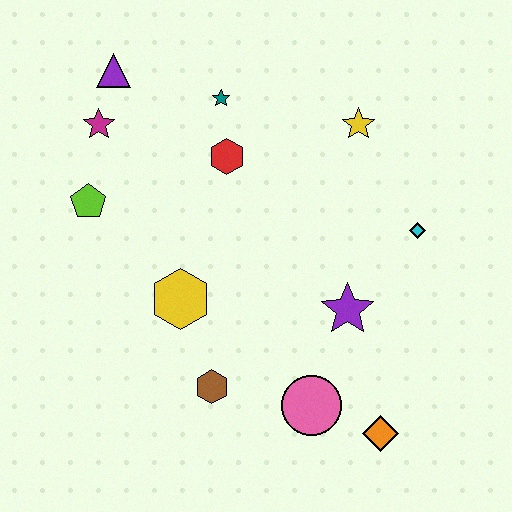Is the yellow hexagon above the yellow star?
No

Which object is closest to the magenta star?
The purple triangle is closest to the magenta star.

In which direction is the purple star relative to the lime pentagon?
The purple star is to the right of the lime pentagon.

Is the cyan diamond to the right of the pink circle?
Yes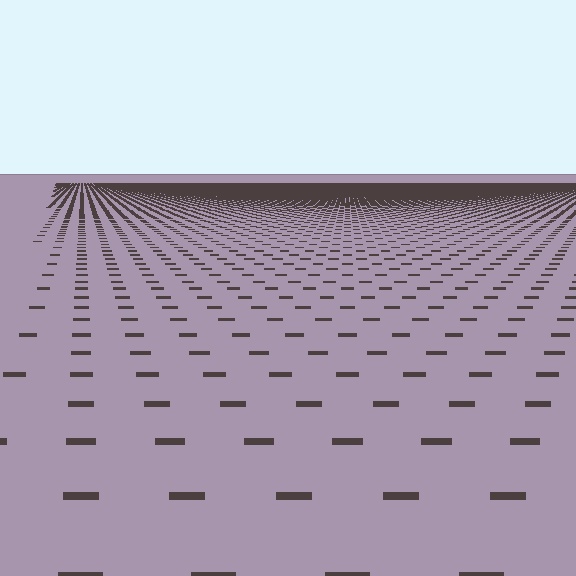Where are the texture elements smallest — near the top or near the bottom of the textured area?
Near the top.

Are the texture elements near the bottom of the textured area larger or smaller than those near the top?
Larger. Near the bottom, elements are closer to the viewer and appear at a bigger on-screen size.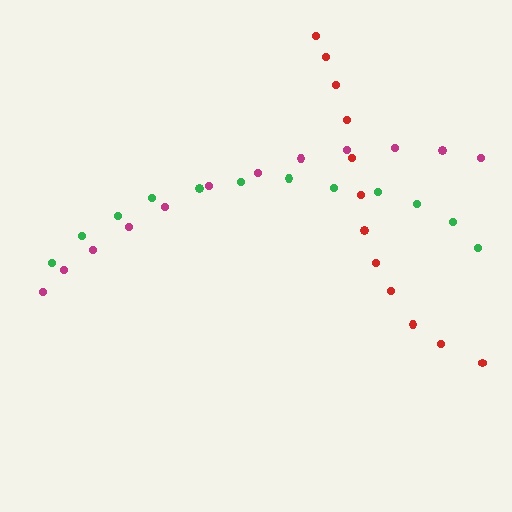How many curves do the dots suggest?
There are 3 distinct paths.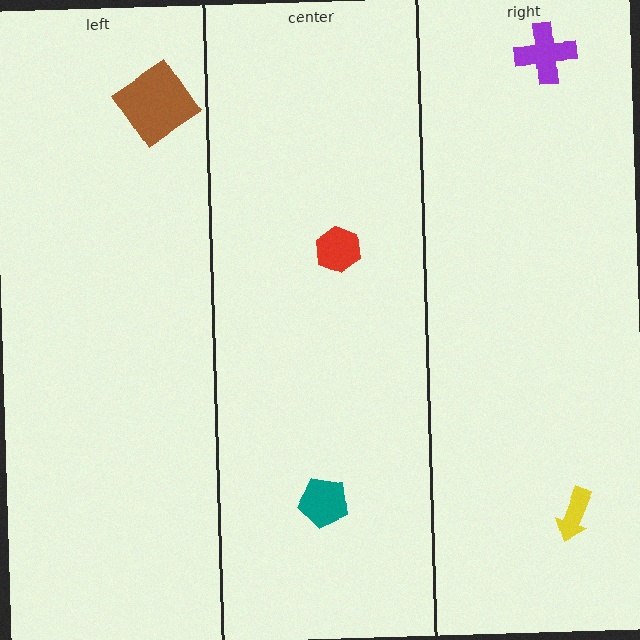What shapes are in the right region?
The yellow arrow, the purple cross.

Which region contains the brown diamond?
The left region.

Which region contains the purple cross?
The right region.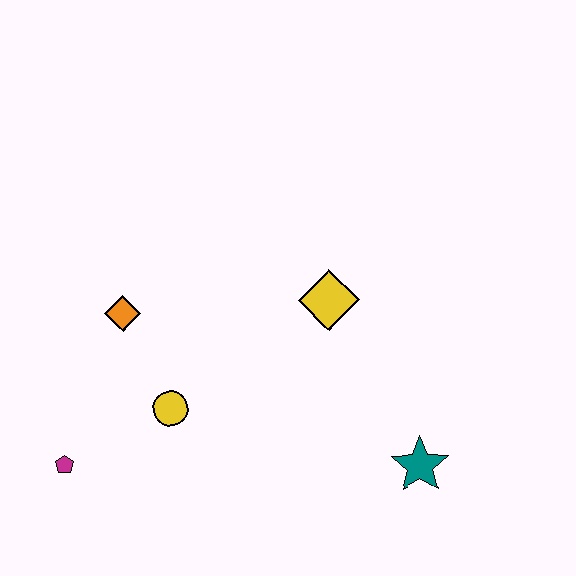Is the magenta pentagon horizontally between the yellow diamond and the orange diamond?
No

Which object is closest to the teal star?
The yellow diamond is closest to the teal star.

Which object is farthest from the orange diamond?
The teal star is farthest from the orange diamond.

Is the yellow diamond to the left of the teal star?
Yes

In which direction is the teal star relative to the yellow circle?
The teal star is to the right of the yellow circle.